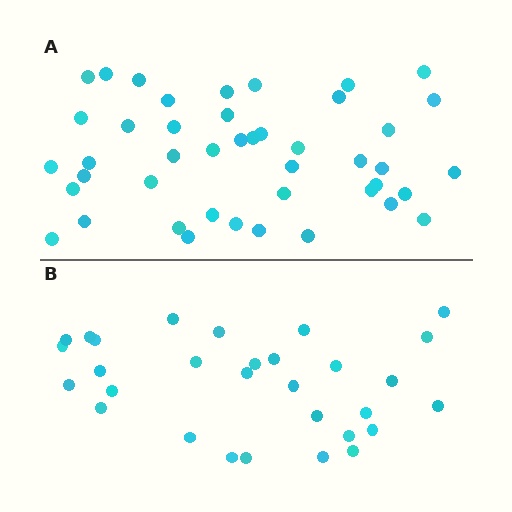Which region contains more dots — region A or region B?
Region A (the top region) has more dots.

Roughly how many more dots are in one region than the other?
Region A has approximately 15 more dots than region B.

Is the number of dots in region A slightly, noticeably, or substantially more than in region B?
Region A has substantially more. The ratio is roughly 1.5 to 1.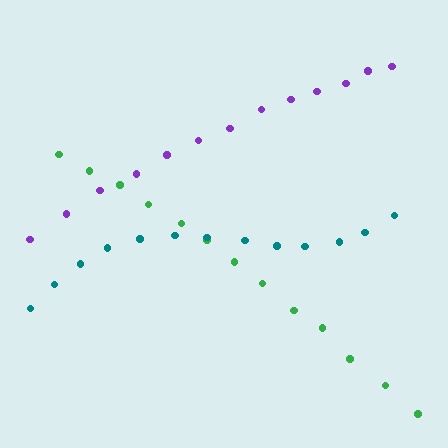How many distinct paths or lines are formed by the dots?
There are 3 distinct paths.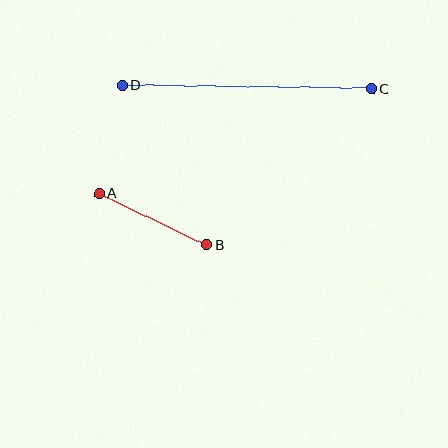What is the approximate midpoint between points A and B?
The midpoint is at approximately (154, 219) pixels.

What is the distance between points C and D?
The distance is approximately 249 pixels.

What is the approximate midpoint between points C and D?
The midpoint is at approximately (247, 87) pixels.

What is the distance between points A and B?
The distance is approximately 119 pixels.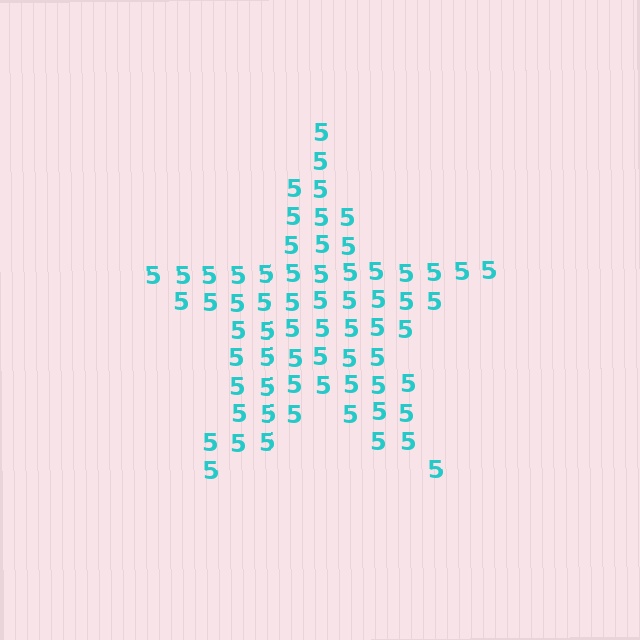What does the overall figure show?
The overall figure shows a star.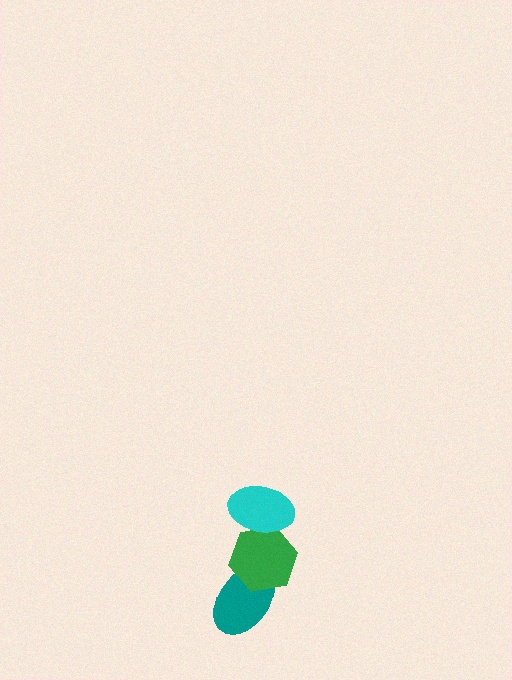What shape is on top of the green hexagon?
The cyan ellipse is on top of the green hexagon.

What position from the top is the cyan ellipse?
The cyan ellipse is 1st from the top.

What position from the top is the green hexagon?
The green hexagon is 2nd from the top.